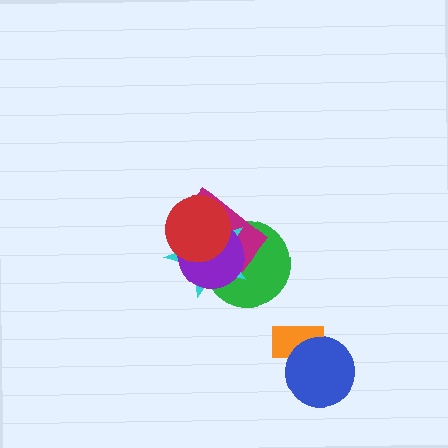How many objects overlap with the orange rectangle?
1 object overlaps with the orange rectangle.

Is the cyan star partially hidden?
Yes, it is partially covered by another shape.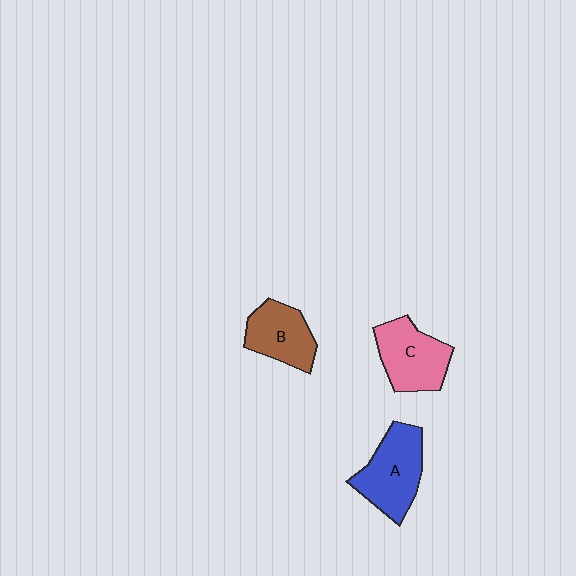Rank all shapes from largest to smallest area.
From largest to smallest: A (blue), C (pink), B (brown).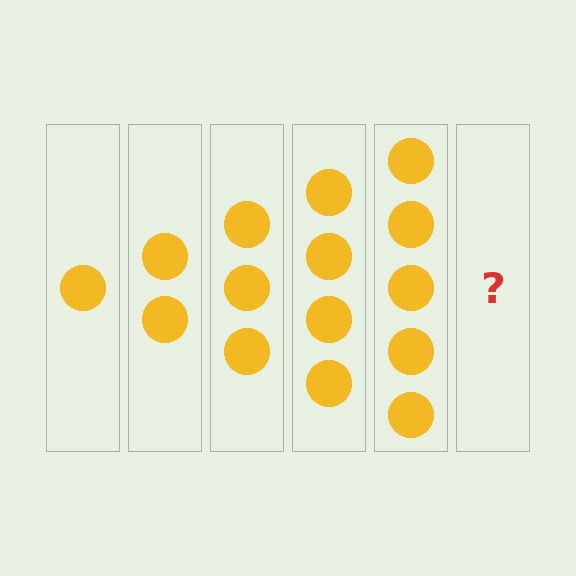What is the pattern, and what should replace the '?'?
The pattern is that each step adds one more circle. The '?' should be 6 circles.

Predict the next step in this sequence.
The next step is 6 circles.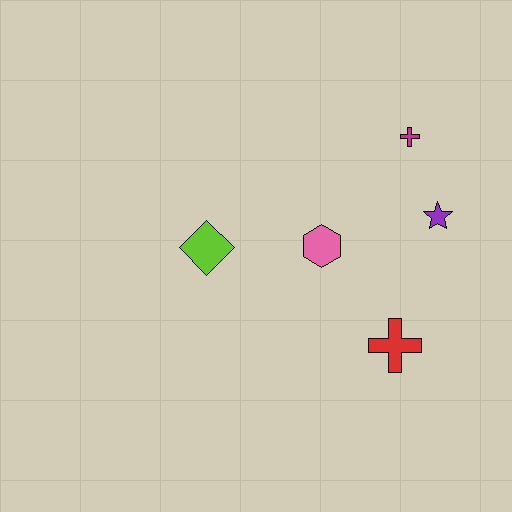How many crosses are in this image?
There are 2 crosses.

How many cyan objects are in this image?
There are no cyan objects.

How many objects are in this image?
There are 5 objects.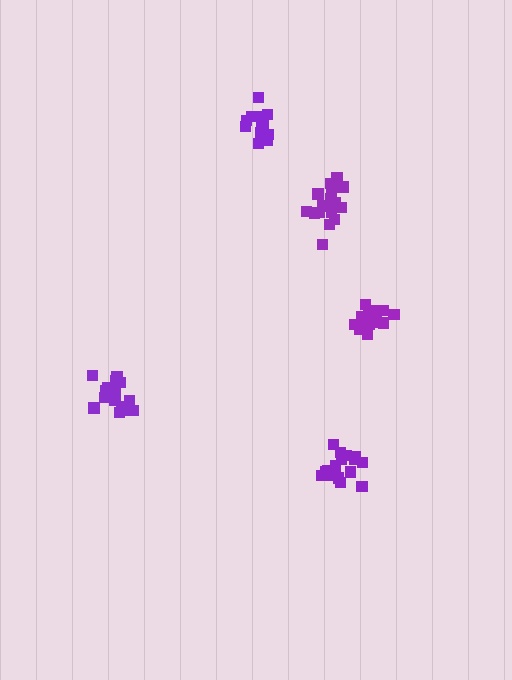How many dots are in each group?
Group 1: 17 dots, Group 2: 17 dots, Group 3: 15 dots, Group 4: 19 dots, Group 5: 16 dots (84 total).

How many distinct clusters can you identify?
There are 5 distinct clusters.